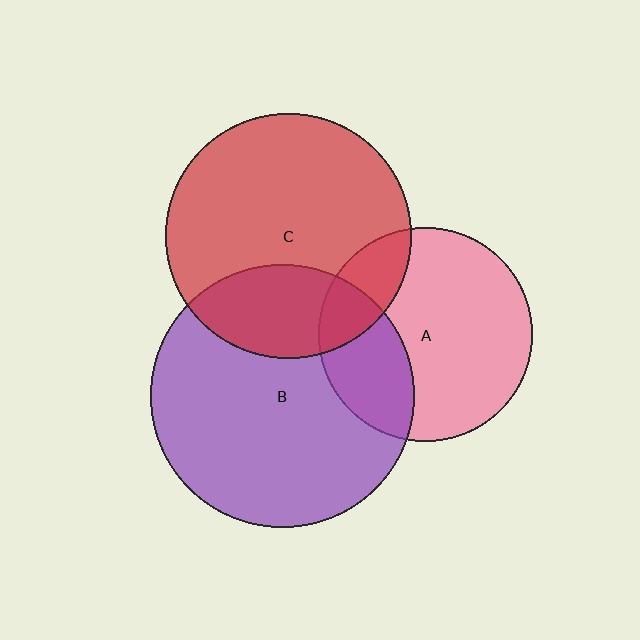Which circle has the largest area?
Circle B (purple).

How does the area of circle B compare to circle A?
Approximately 1.5 times.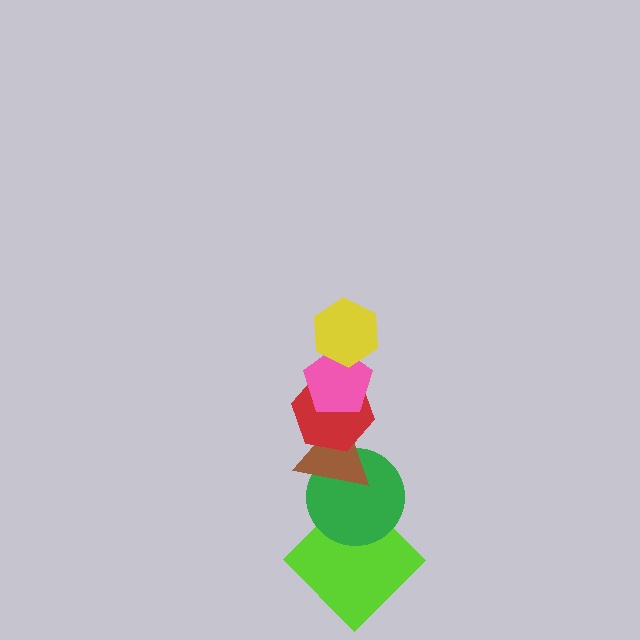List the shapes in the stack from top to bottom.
From top to bottom: the yellow hexagon, the pink pentagon, the red hexagon, the brown triangle, the green circle, the lime diamond.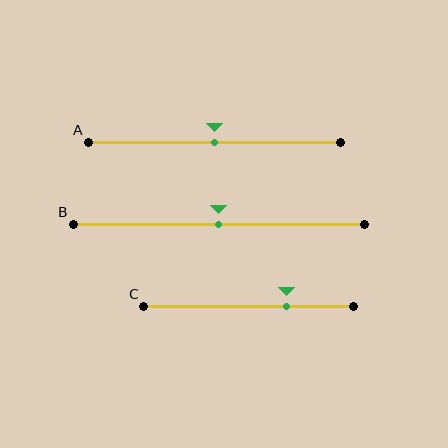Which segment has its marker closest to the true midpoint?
Segment A has its marker closest to the true midpoint.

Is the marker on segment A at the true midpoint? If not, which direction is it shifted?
Yes, the marker on segment A is at the true midpoint.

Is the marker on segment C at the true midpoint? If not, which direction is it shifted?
No, the marker on segment C is shifted to the right by about 18% of the segment length.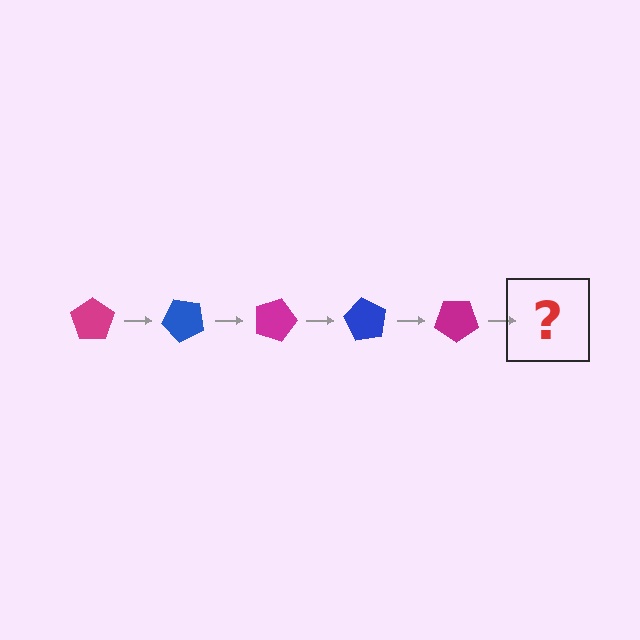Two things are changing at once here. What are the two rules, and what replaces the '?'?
The two rules are that it rotates 45 degrees each step and the color cycles through magenta and blue. The '?' should be a blue pentagon, rotated 225 degrees from the start.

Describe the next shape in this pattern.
It should be a blue pentagon, rotated 225 degrees from the start.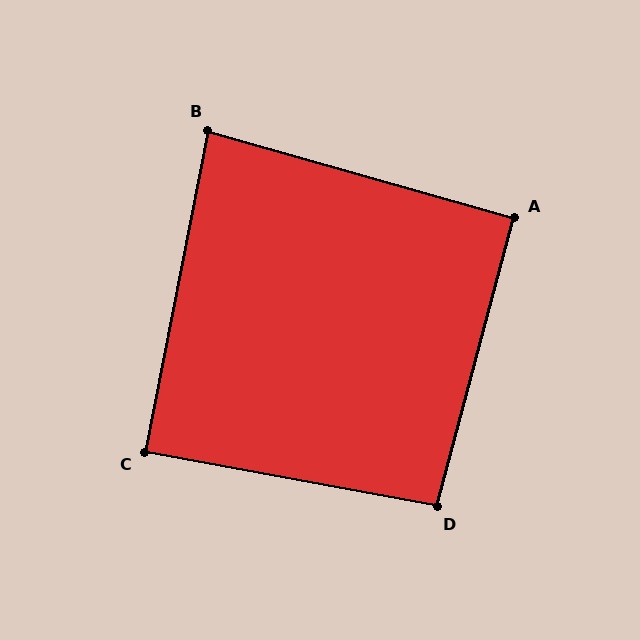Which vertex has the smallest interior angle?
B, at approximately 85 degrees.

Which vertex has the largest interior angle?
D, at approximately 95 degrees.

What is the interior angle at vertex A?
Approximately 91 degrees (approximately right).